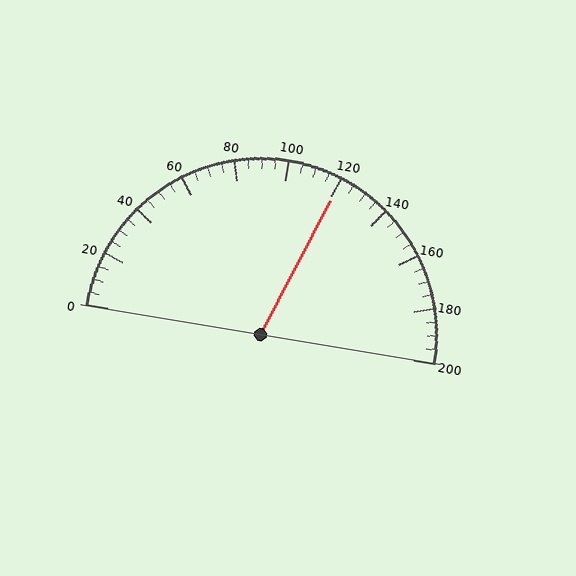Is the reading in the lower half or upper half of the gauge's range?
The reading is in the upper half of the range (0 to 200).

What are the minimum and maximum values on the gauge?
The gauge ranges from 0 to 200.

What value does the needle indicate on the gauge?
The needle indicates approximately 120.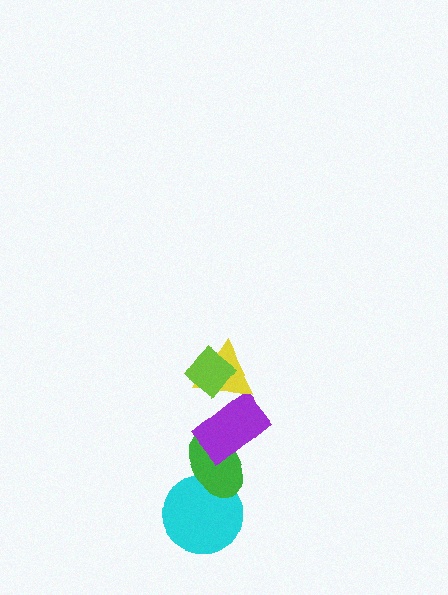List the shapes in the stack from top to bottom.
From top to bottom: the lime diamond, the yellow triangle, the purple rectangle, the green ellipse, the cyan circle.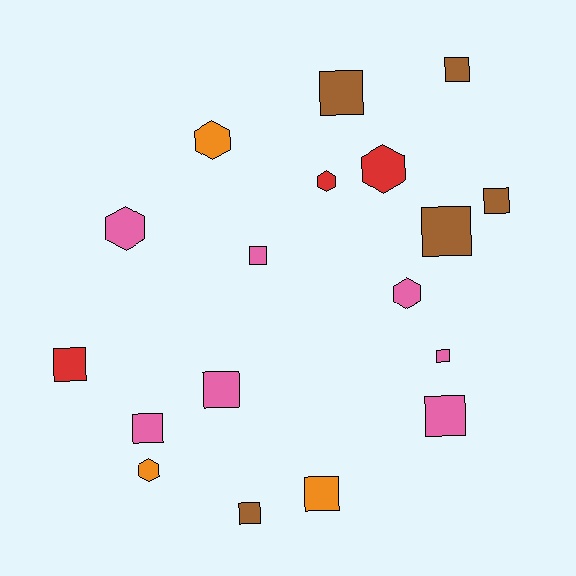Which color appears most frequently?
Pink, with 7 objects.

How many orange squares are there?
There is 1 orange square.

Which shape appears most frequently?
Square, with 12 objects.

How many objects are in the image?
There are 18 objects.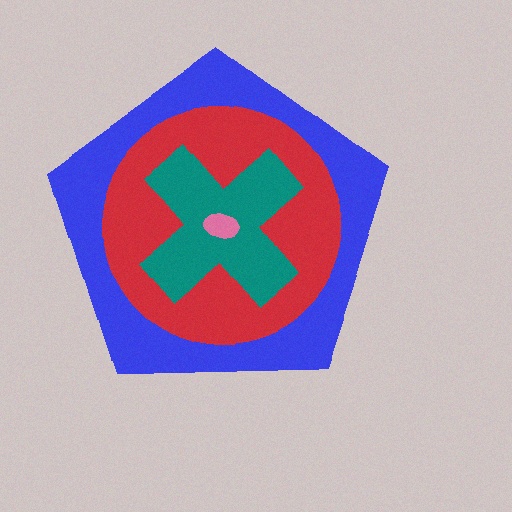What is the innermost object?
The pink ellipse.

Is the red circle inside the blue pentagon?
Yes.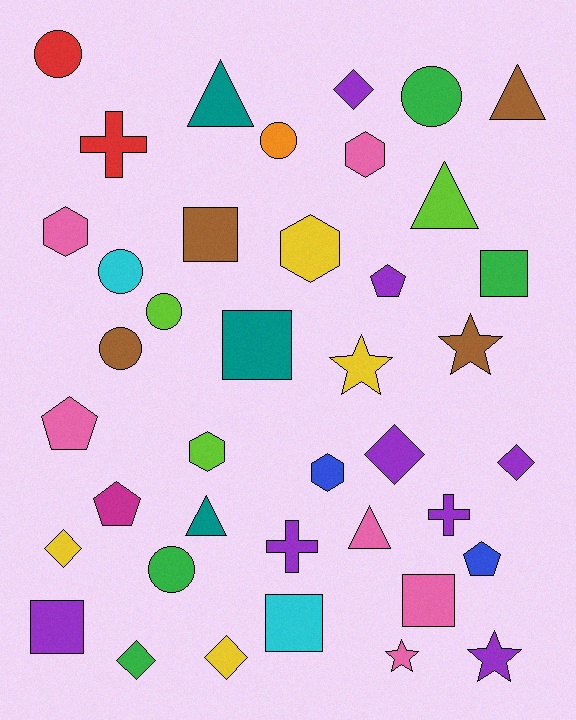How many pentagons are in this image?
There are 4 pentagons.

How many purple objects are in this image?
There are 8 purple objects.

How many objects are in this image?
There are 40 objects.